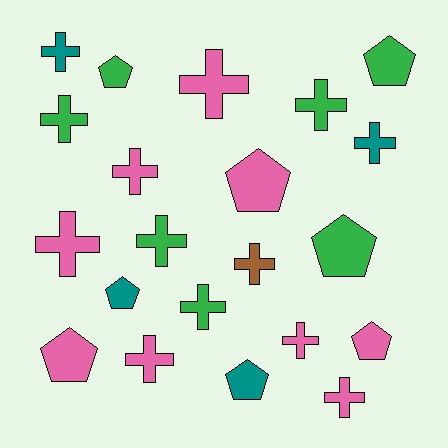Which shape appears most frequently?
Cross, with 13 objects.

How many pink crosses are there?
There are 6 pink crosses.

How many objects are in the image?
There are 21 objects.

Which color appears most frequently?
Pink, with 9 objects.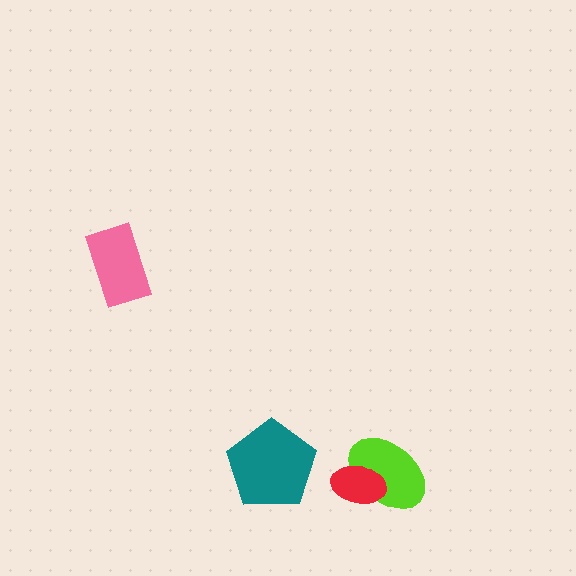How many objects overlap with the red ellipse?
1 object overlaps with the red ellipse.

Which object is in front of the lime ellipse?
The red ellipse is in front of the lime ellipse.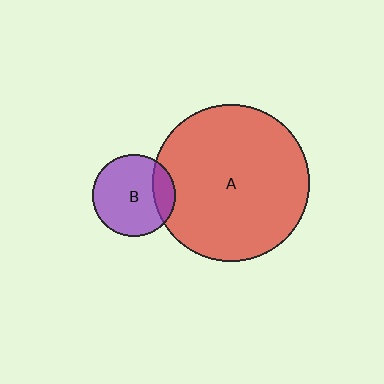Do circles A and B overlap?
Yes.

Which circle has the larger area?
Circle A (red).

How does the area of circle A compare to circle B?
Approximately 3.7 times.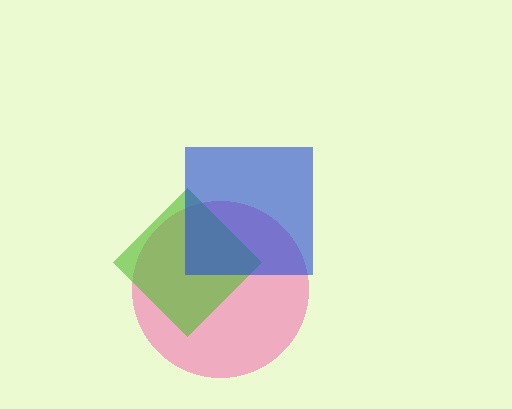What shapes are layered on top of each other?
The layered shapes are: a pink circle, a lime diamond, a blue square.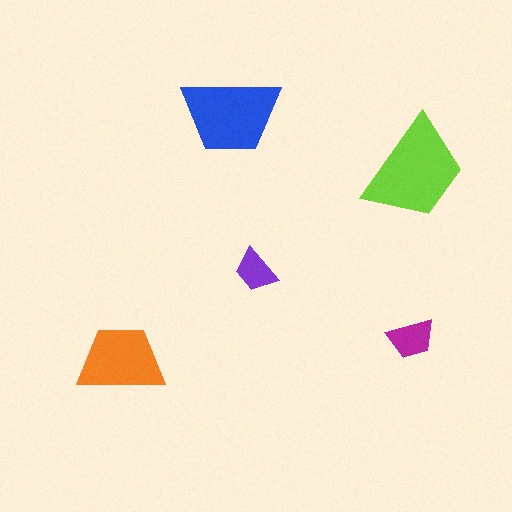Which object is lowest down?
The orange trapezoid is bottommost.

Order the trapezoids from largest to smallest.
the lime one, the blue one, the orange one, the magenta one, the purple one.